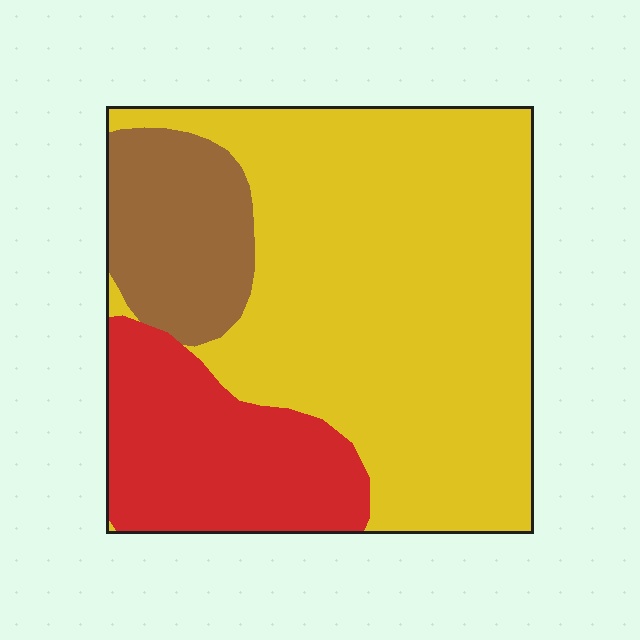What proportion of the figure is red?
Red takes up about one fifth (1/5) of the figure.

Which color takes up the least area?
Brown, at roughly 15%.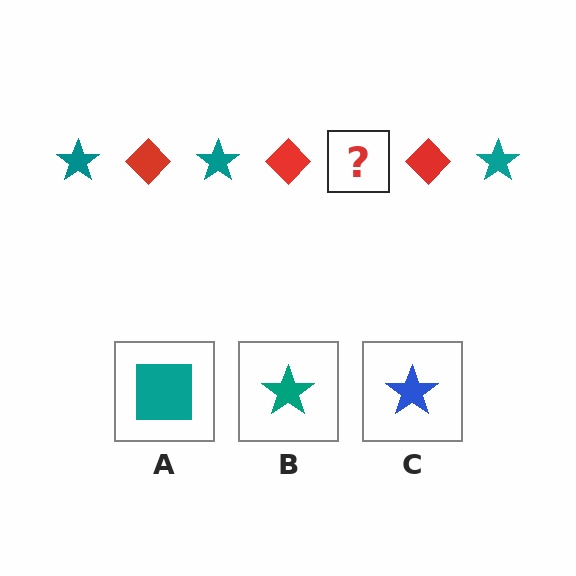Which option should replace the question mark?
Option B.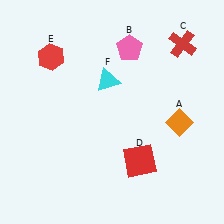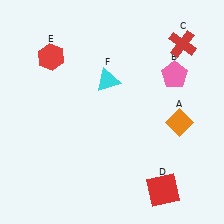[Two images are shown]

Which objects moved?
The objects that moved are: the pink pentagon (B), the red square (D).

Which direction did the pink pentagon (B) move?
The pink pentagon (B) moved right.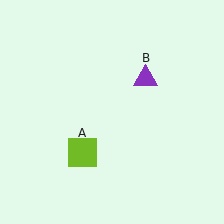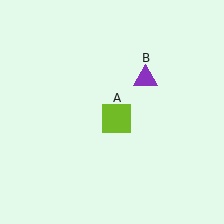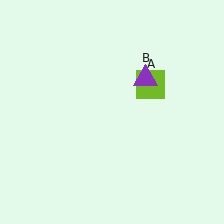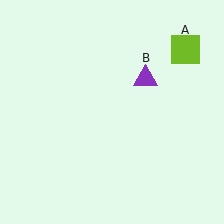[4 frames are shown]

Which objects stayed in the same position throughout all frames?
Purple triangle (object B) remained stationary.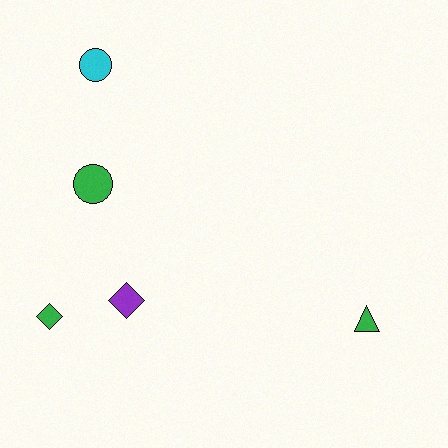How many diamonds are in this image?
There are 2 diamonds.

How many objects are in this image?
There are 5 objects.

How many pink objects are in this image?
There are no pink objects.